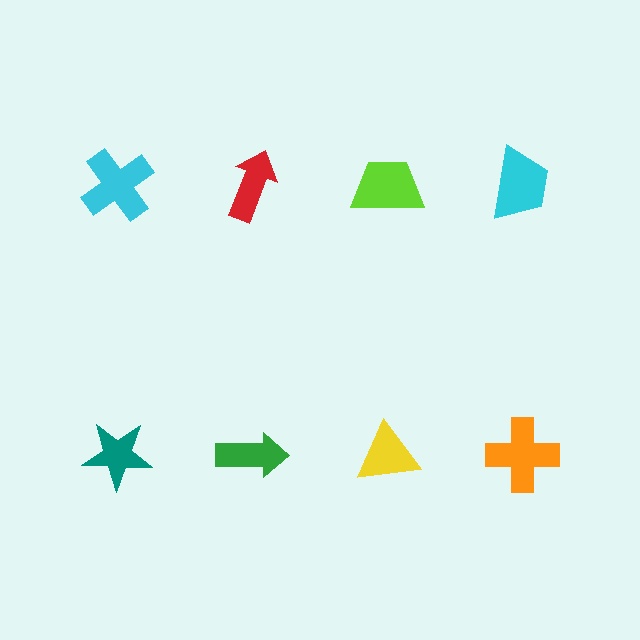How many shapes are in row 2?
4 shapes.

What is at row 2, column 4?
An orange cross.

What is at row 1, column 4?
A cyan trapezoid.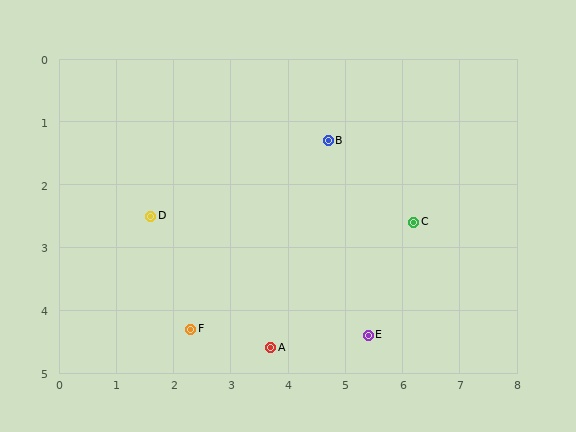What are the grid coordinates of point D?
Point D is at approximately (1.6, 2.5).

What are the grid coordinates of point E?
Point E is at approximately (5.4, 4.4).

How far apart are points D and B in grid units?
Points D and B are about 3.3 grid units apart.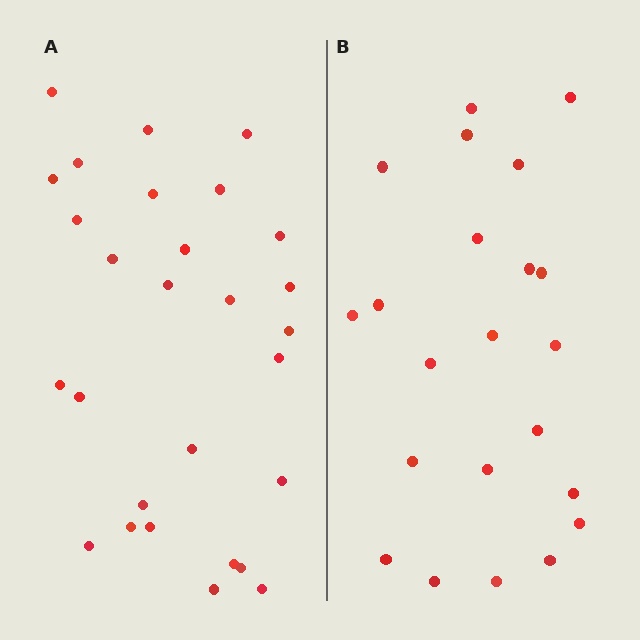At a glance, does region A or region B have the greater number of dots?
Region A (the left region) has more dots.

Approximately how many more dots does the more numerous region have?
Region A has about 6 more dots than region B.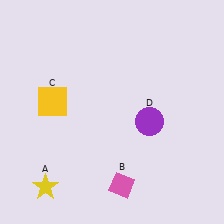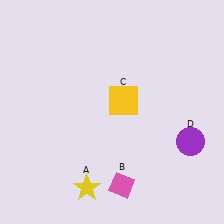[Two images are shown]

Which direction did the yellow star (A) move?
The yellow star (A) moved right.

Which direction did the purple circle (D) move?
The purple circle (D) moved right.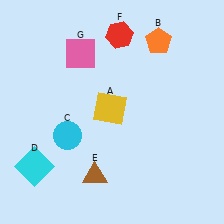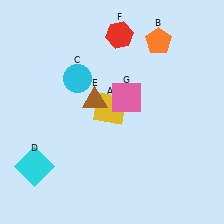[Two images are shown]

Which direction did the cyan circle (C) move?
The cyan circle (C) moved up.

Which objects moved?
The objects that moved are: the cyan circle (C), the brown triangle (E), the pink square (G).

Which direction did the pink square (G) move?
The pink square (G) moved right.